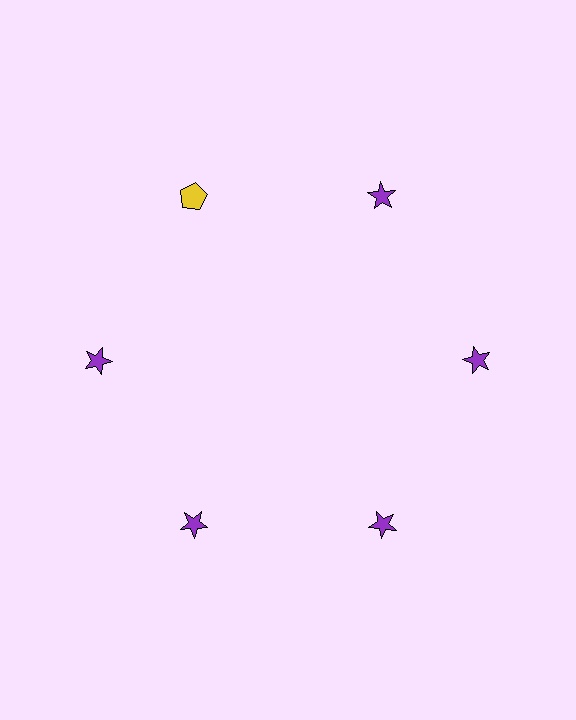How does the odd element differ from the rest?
It differs in both color (yellow instead of purple) and shape (pentagon instead of star).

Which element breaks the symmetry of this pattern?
The yellow pentagon at roughly the 11 o'clock position breaks the symmetry. All other shapes are purple stars.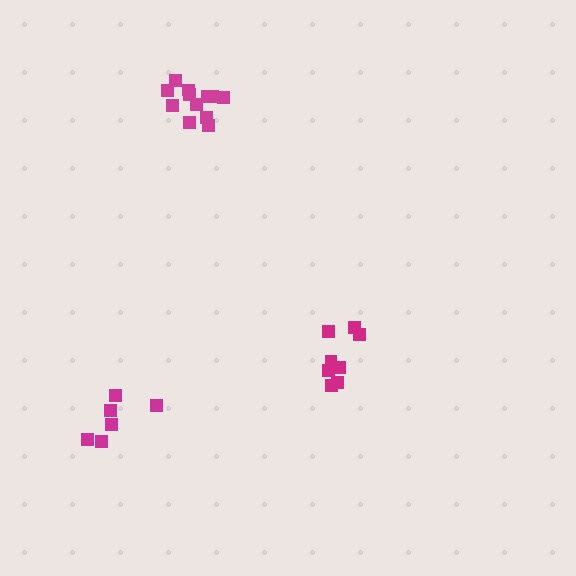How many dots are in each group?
Group 1: 9 dots, Group 2: 12 dots, Group 3: 6 dots (27 total).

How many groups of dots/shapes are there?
There are 3 groups.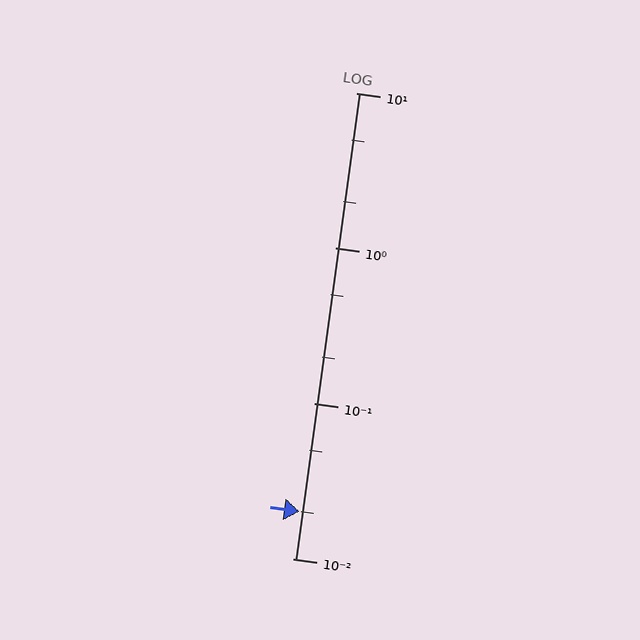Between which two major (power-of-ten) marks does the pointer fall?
The pointer is between 0.01 and 0.1.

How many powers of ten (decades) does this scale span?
The scale spans 3 decades, from 0.01 to 10.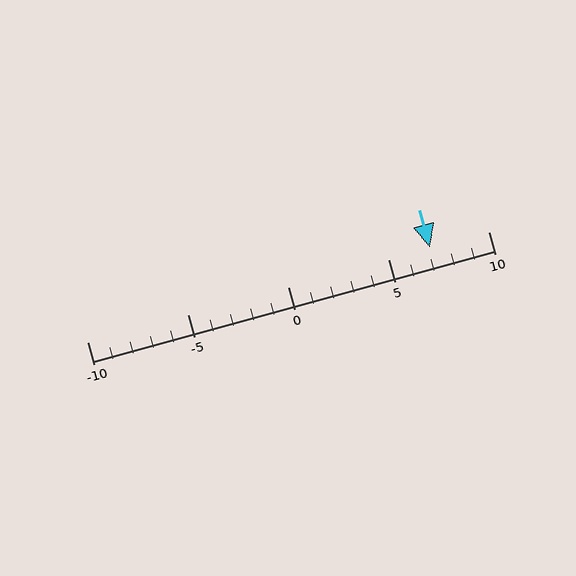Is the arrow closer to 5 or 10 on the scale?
The arrow is closer to 5.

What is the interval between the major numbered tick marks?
The major tick marks are spaced 5 units apart.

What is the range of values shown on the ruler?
The ruler shows values from -10 to 10.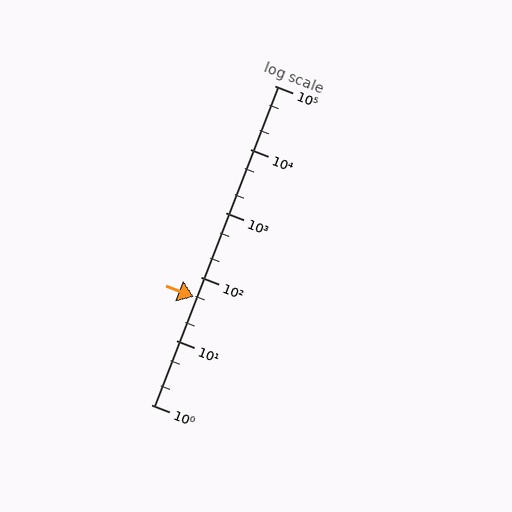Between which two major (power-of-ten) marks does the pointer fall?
The pointer is between 10 and 100.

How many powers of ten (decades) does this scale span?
The scale spans 5 decades, from 1 to 100000.